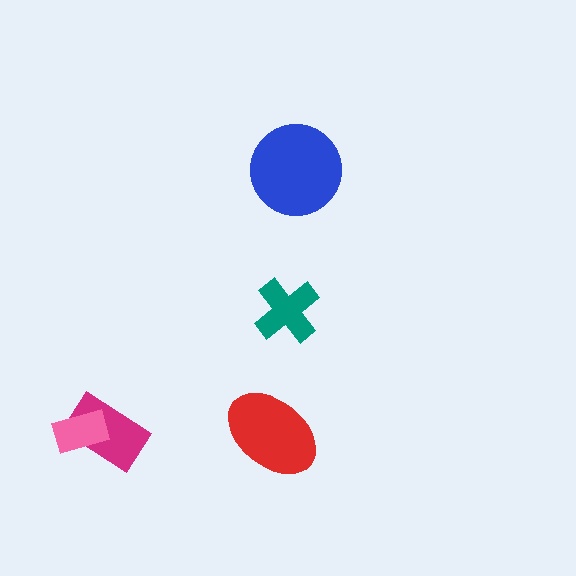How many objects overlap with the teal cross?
0 objects overlap with the teal cross.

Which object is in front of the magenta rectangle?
The pink rectangle is in front of the magenta rectangle.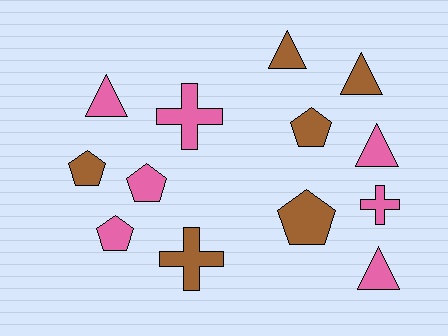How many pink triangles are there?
There are 3 pink triangles.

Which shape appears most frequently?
Pentagon, with 5 objects.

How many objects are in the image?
There are 13 objects.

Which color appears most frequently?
Pink, with 7 objects.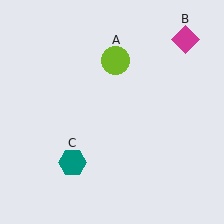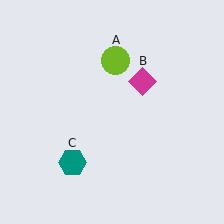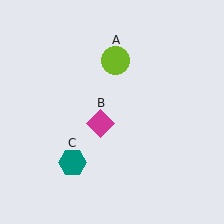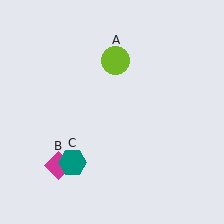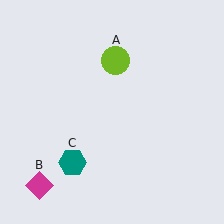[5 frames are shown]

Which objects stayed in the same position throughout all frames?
Lime circle (object A) and teal hexagon (object C) remained stationary.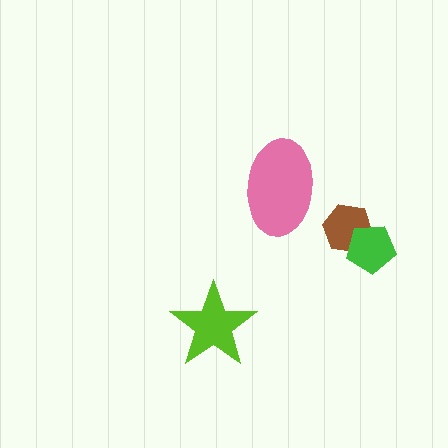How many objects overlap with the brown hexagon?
1 object overlaps with the brown hexagon.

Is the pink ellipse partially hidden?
No, no other shape covers it.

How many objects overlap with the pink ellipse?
0 objects overlap with the pink ellipse.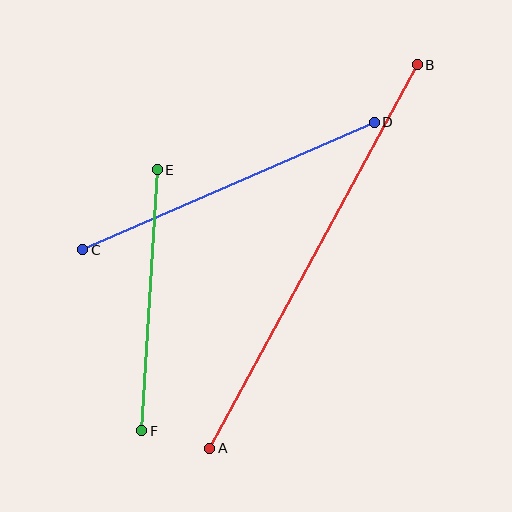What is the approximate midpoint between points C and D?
The midpoint is at approximately (229, 186) pixels.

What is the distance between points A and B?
The distance is approximately 436 pixels.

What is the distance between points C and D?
The distance is approximately 318 pixels.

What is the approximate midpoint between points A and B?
The midpoint is at approximately (314, 257) pixels.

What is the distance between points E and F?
The distance is approximately 262 pixels.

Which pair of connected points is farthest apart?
Points A and B are farthest apart.